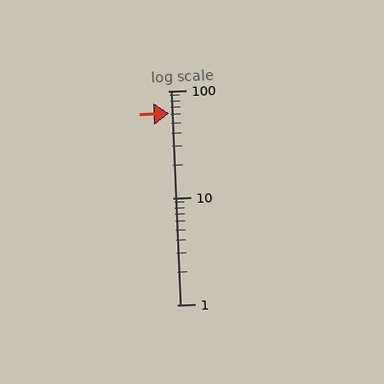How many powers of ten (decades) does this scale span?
The scale spans 2 decades, from 1 to 100.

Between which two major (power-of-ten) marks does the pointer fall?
The pointer is between 10 and 100.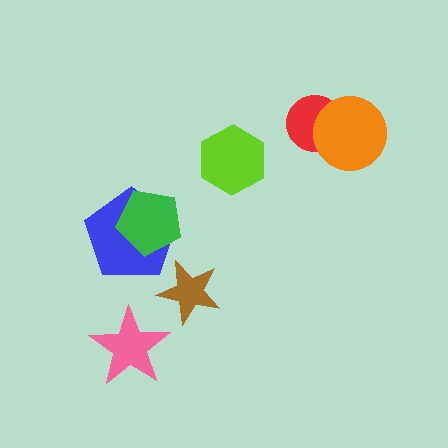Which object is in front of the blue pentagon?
The green pentagon is in front of the blue pentagon.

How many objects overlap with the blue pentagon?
1 object overlaps with the blue pentagon.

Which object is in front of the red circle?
The orange circle is in front of the red circle.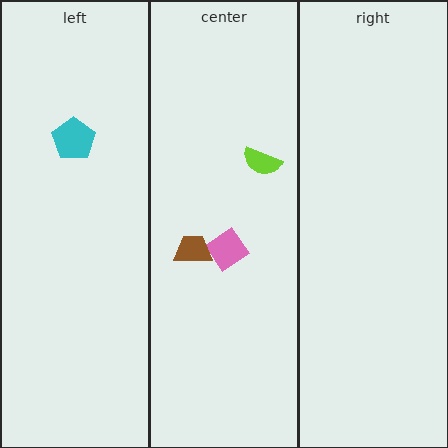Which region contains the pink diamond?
The center region.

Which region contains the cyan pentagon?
The left region.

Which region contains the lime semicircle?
The center region.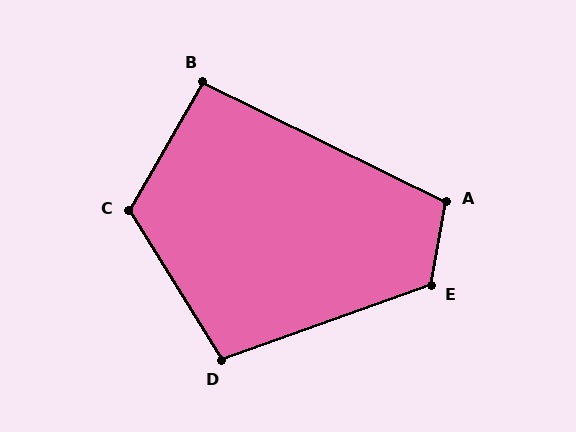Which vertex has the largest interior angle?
E, at approximately 120 degrees.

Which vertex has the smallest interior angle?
B, at approximately 94 degrees.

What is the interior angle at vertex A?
Approximately 106 degrees (obtuse).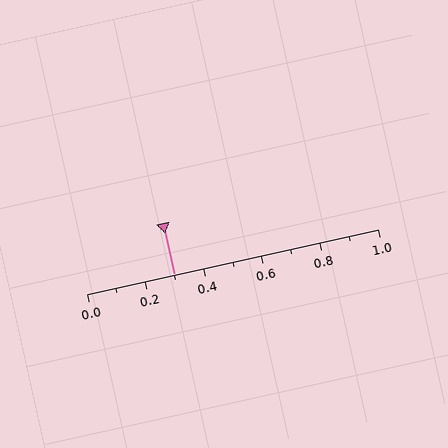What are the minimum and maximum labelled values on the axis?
The axis runs from 0.0 to 1.0.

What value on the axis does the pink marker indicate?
The marker indicates approximately 0.3.